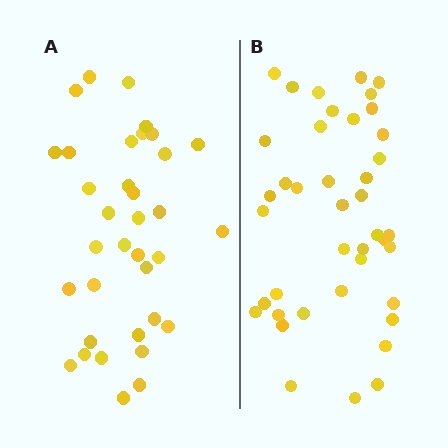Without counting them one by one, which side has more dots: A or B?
Region B (the right region) has more dots.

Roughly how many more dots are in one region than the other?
Region B has about 6 more dots than region A.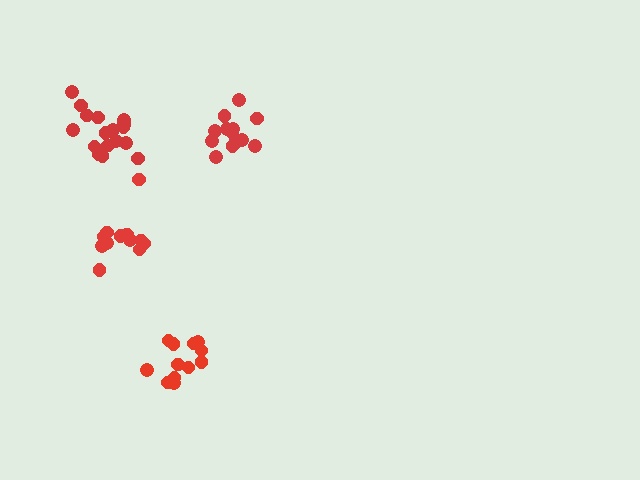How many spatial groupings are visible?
There are 4 spatial groupings.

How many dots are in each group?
Group 1: 12 dots, Group 2: 17 dots, Group 3: 12 dots, Group 4: 13 dots (54 total).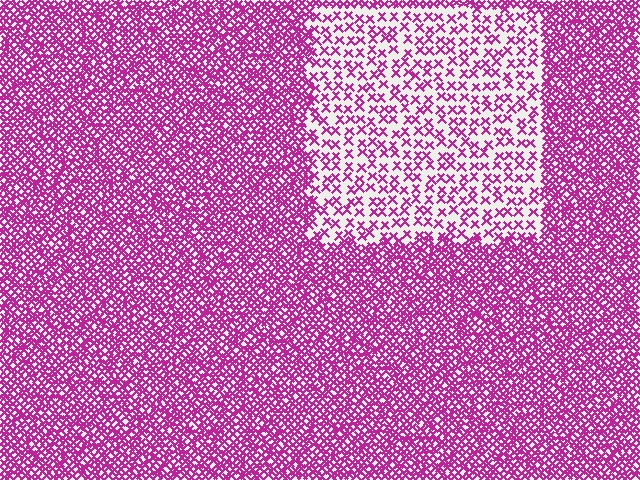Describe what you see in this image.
The image contains small magenta elements arranged at two different densities. A rectangle-shaped region is visible where the elements are less densely packed than the surrounding area.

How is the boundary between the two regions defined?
The boundary is defined by a change in element density (approximately 2.7x ratio). All elements are the same color, size, and shape.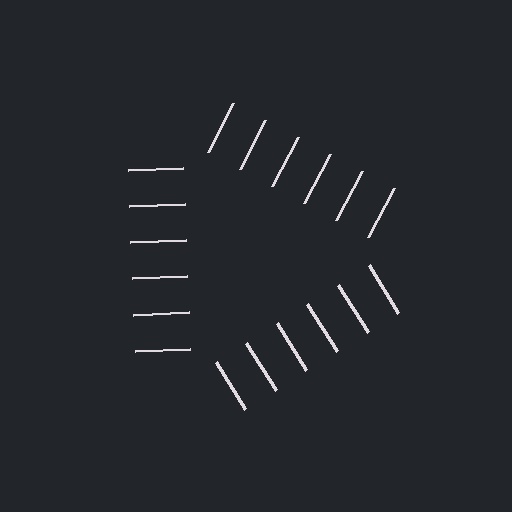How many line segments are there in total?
18 — 6 along each of the 3 edges.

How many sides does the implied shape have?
3 sides — the line-ends trace a triangle.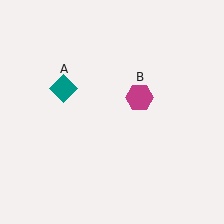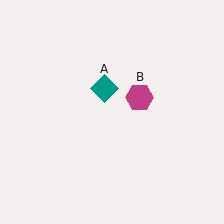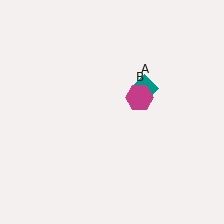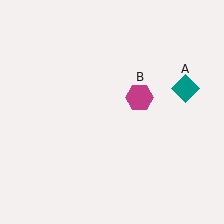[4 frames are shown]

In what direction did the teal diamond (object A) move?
The teal diamond (object A) moved right.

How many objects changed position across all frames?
1 object changed position: teal diamond (object A).